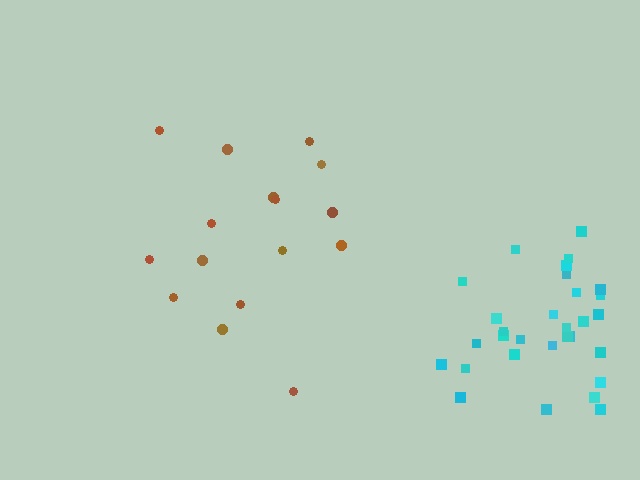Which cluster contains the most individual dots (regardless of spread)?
Cyan (30).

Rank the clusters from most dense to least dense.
cyan, brown.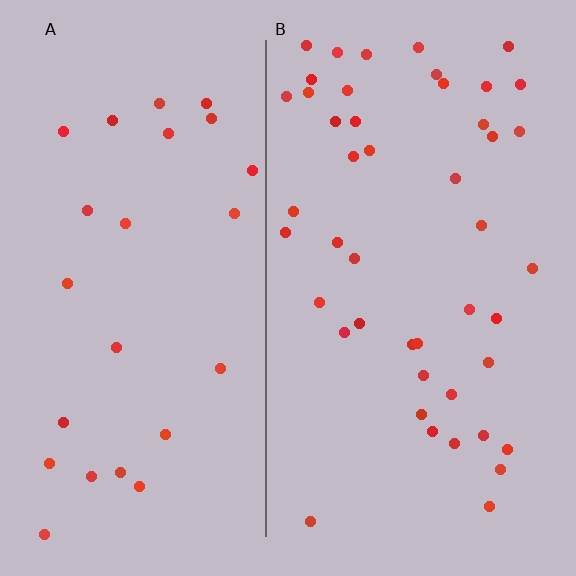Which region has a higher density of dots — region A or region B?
B (the right).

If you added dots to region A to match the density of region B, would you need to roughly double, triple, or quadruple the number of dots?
Approximately double.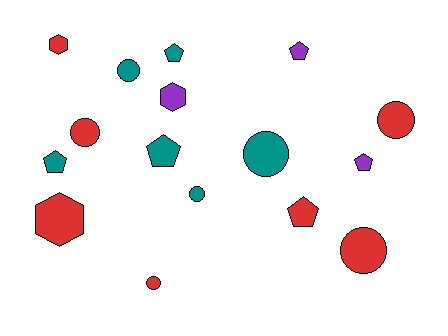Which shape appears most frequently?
Circle, with 7 objects.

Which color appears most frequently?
Red, with 7 objects.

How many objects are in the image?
There are 16 objects.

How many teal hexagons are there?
There are no teal hexagons.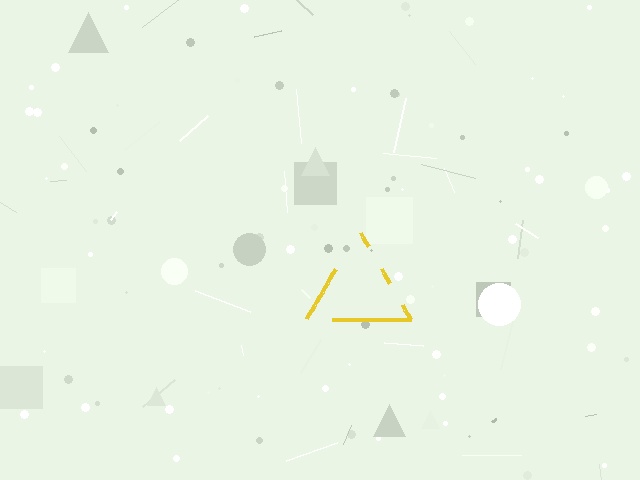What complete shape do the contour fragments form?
The contour fragments form a triangle.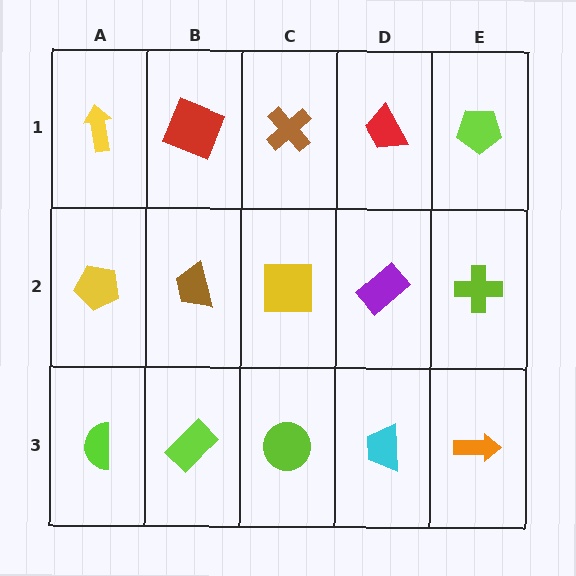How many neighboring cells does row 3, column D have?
3.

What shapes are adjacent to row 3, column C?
A yellow square (row 2, column C), a lime rectangle (row 3, column B), a cyan trapezoid (row 3, column D).